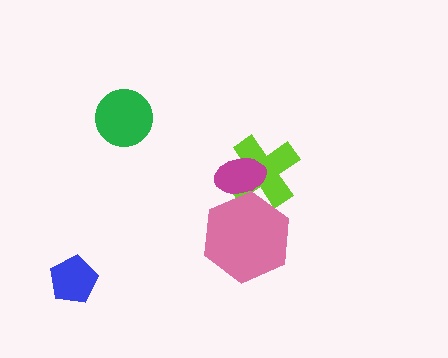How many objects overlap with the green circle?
0 objects overlap with the green circle.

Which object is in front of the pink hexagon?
The magenta ellipse is in front of the pink hexagon.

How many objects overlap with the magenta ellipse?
2 objects overlap with the magenta ellipse.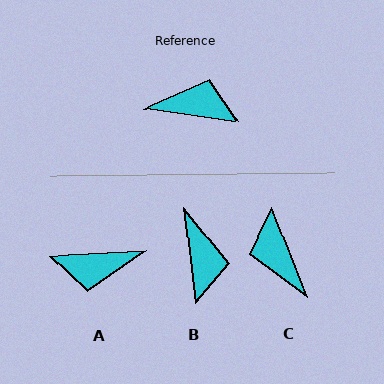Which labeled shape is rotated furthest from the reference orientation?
A, about 168 degrees away.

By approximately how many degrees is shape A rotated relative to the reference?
Approximately 168 degrees clockwise.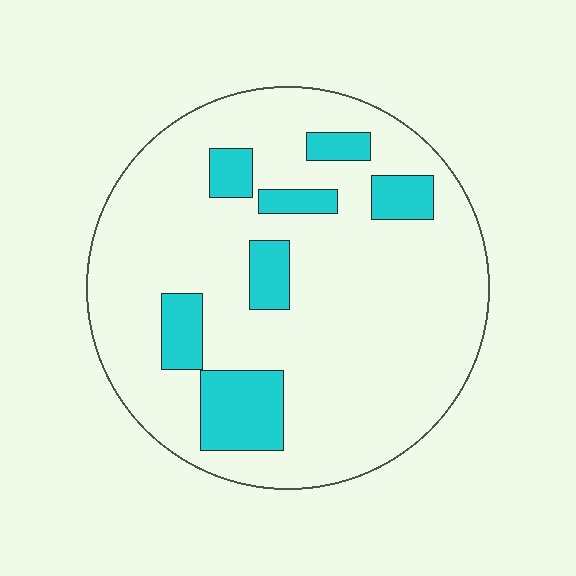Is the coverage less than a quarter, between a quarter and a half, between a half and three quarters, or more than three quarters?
Less than a quarter.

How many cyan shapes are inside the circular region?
7.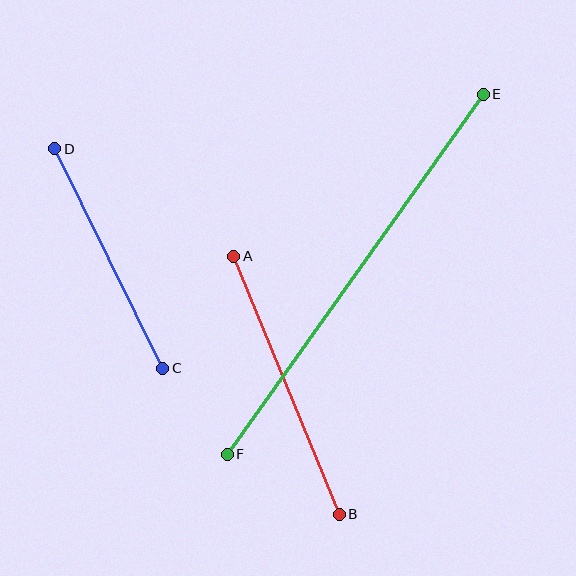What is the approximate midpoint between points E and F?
The midpoint is at approximately (355, 274) pixels.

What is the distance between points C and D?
The distance is approximately 244 pixels.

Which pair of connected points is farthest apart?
Points E and F are farthest apart.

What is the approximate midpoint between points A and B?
The midpoint is at approximately (287, 385) pixels.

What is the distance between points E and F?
The distance is approximately 442 pixels.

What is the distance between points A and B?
The distance is approximately 279 pixels.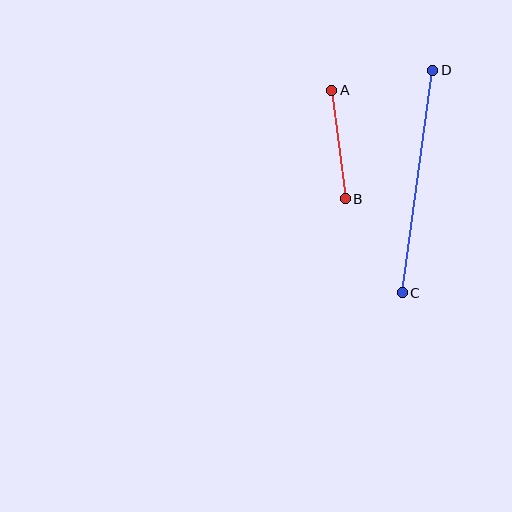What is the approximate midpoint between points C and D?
The midpoint is at approximately (418, 181) pixels.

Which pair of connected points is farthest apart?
Points C and D are farthest apart.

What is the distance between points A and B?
The distance is approximately 110 pixels.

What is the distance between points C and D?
The distance is approximately 225 pixels.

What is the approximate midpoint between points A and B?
The midpoint is at approximately (339, 145) pixels.